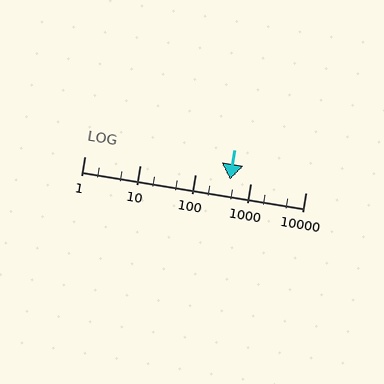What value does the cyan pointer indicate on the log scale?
The pointer indicates approximately 430.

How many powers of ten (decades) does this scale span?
The scale spans 4 decades, from 1 to 10000.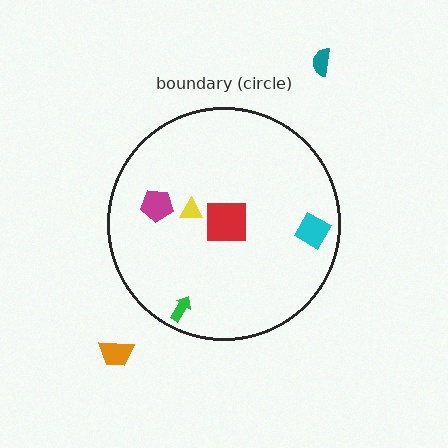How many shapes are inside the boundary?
5 inside, 2 outside.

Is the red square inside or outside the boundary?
Inside.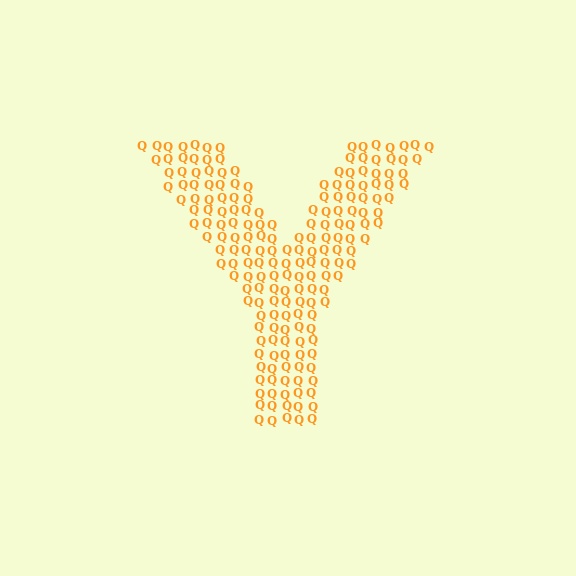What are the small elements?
The small elements are letter Q's.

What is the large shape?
The large shape is the letter Y.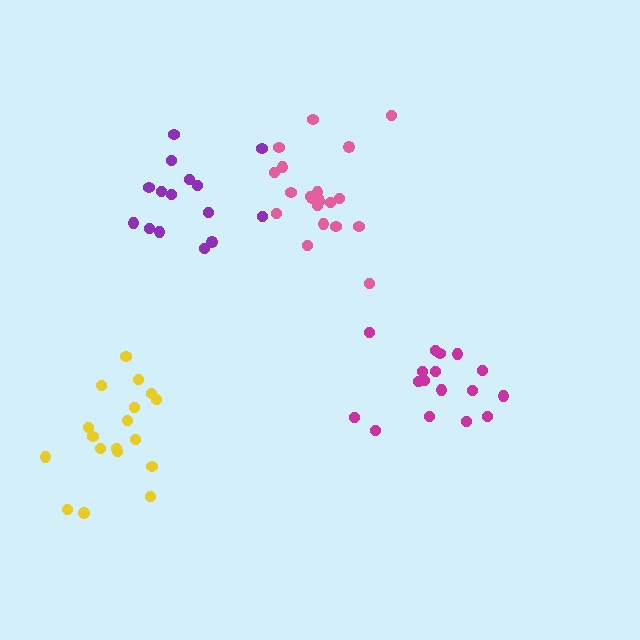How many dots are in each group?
Group 1: 15 dots, Group 2: 18 dots, Group 3: 17 dots, Group 4: 21 dots (71 total).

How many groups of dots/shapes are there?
There are 4 groups.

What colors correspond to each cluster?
The clusters are colored: purple, yellow, magenta, pink.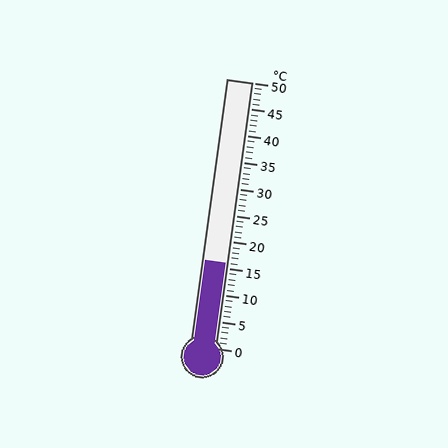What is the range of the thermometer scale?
The thermometer scale ranges from 0°C to 50°C.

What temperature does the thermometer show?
The thermometer shows approximately 16°C.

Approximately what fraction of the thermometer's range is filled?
The thermometer is filled to approximately 30% of its range.